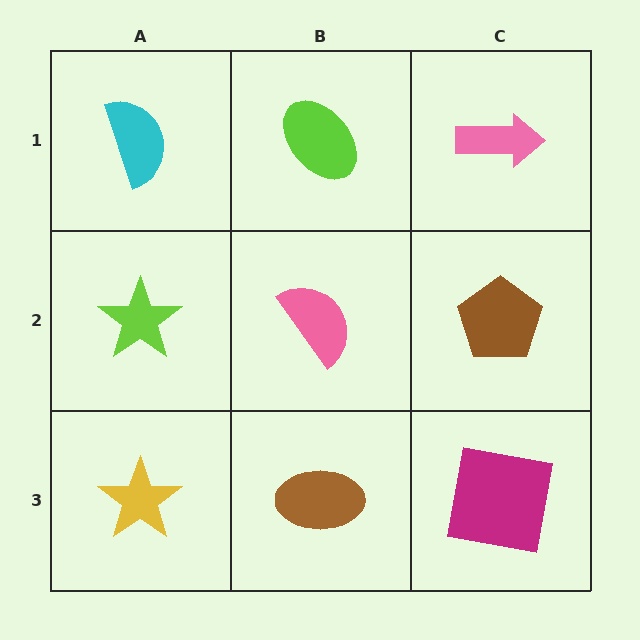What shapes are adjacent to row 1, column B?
A pink semicircle (row 2, column B), a cyan semicircle (row 1, column A), a pink arrow (row 1, column C).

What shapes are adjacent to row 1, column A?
A lime star (row 2, column A), a lime ellipse (row 1, column B).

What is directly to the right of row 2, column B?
A brown pentagon.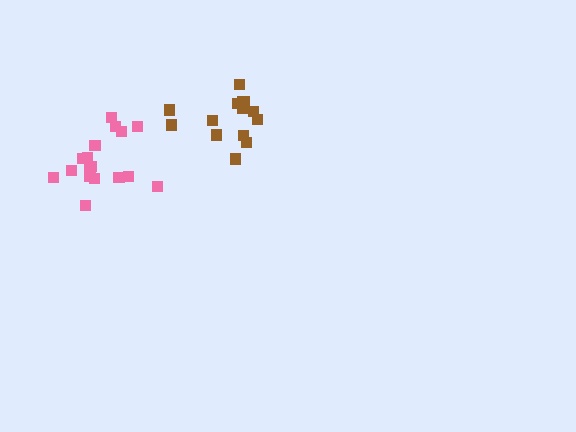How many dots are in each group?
Group 1: 17 dots, Group 2: 14 dots (31 total).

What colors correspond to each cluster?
The clusters are colored: pink, brown.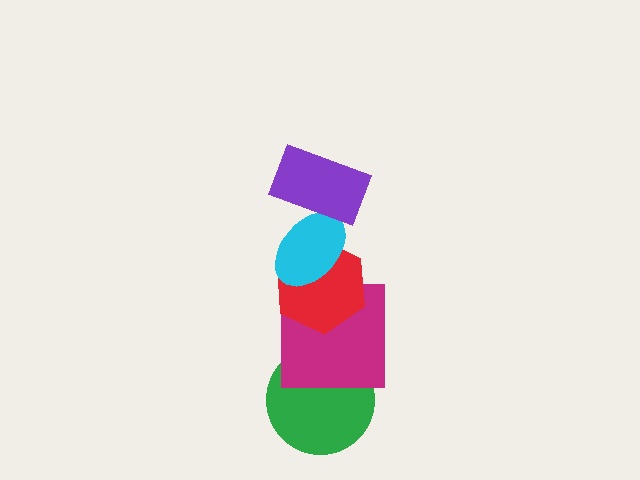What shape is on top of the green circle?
The magenta square is on top of the green circle.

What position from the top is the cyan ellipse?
The cyan ellipse is 2nd from the top.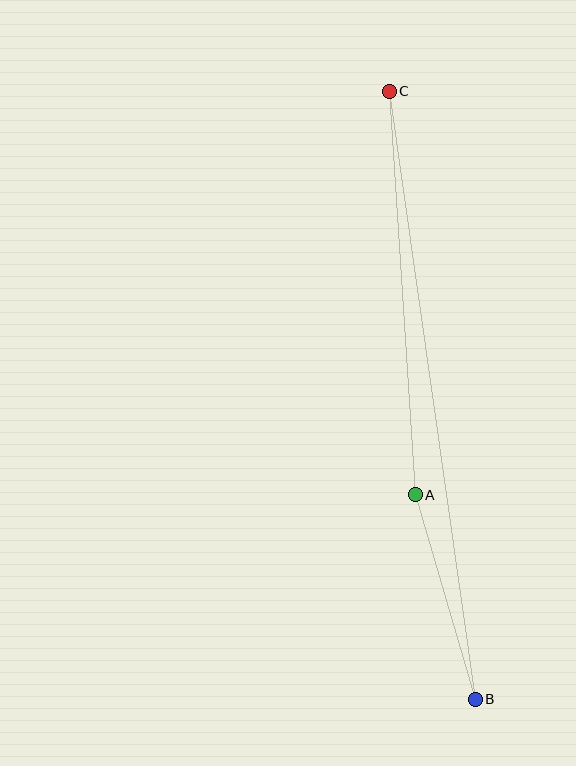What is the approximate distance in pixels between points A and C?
The distance between A and C is approximately 404 pixels.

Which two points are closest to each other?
Points A and B are closest to each other.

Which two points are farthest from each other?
Points B and C are farthest from each other.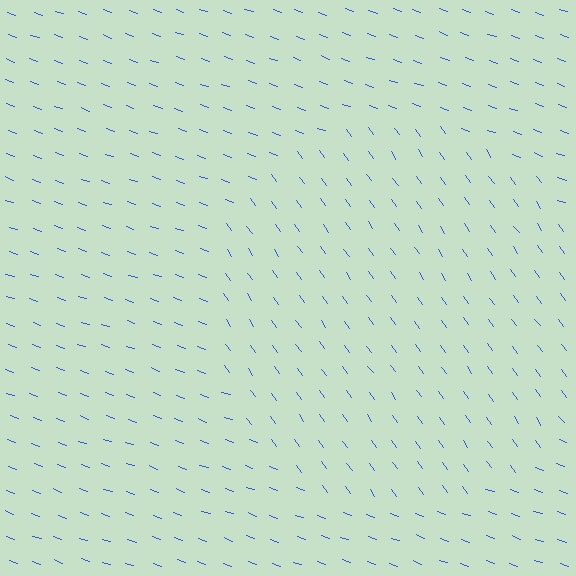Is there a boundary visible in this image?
Yes, there is a texture boundary formed by a change in line orientation.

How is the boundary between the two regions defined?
The boundary is defined purely by a change in line orientation (approximately 35 degrees difference). All lines are the same color and thickness.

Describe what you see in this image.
The image is filled with small blue line segments. A circle region in the image has lines oriented differently from the surrounding lines, creating a visible texture boundary.